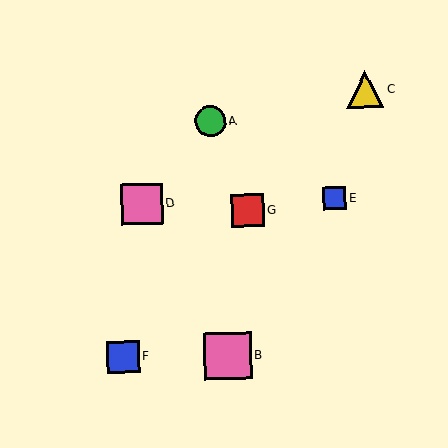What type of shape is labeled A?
Shape A is a green circle.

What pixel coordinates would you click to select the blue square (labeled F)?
Click at (123, 357) to select the blue square F.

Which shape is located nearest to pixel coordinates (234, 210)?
The red square (labeled G) at (247, 210) is nearest to that location.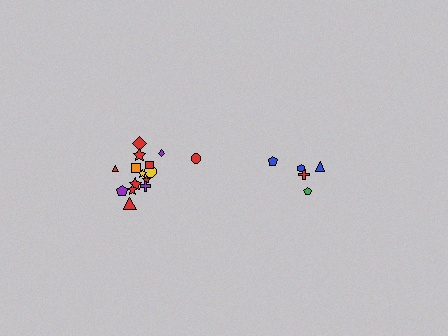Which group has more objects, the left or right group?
The left group.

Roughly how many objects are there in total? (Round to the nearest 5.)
Roughly 20 objects in total.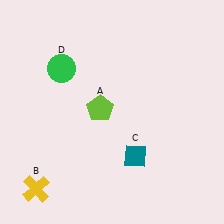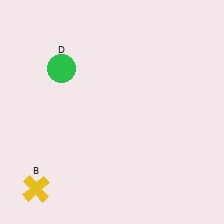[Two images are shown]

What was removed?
The teal diamond (C), the lime pentagon (A) were removed in Image 2.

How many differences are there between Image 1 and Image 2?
There are 2 differences between the two images.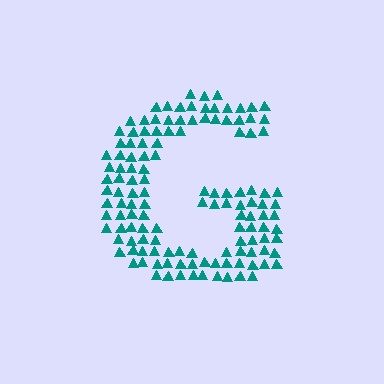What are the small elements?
The small elements are triangles.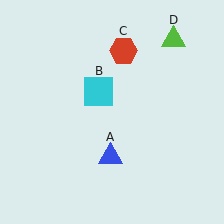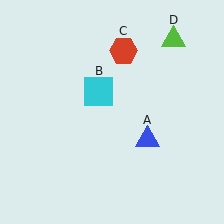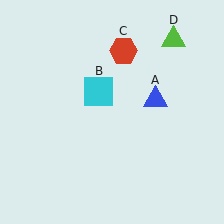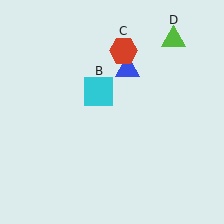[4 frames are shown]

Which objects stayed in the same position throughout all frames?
Cyan square (object B) and red hexagon (object C) and lime triangle (object D) remained stationary.